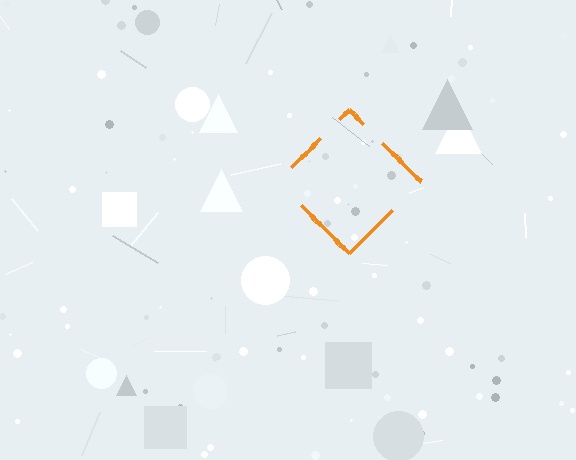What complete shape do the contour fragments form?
The contour fragments form a diamond.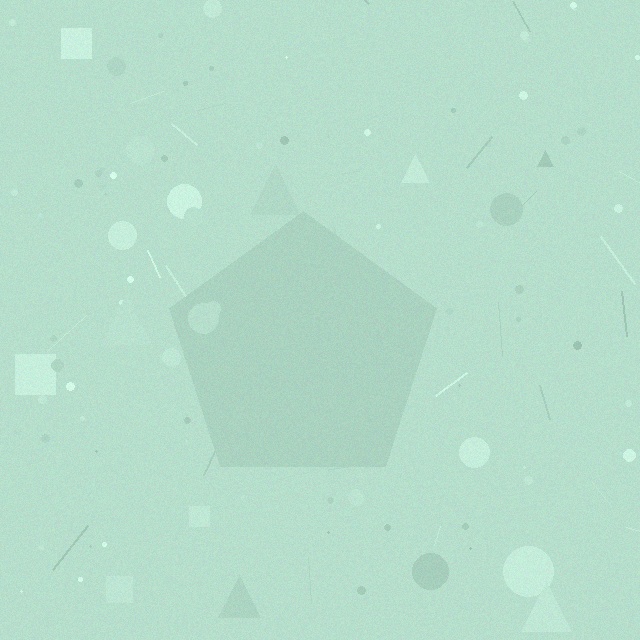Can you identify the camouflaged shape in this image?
The camouflaged shape is a pentagon.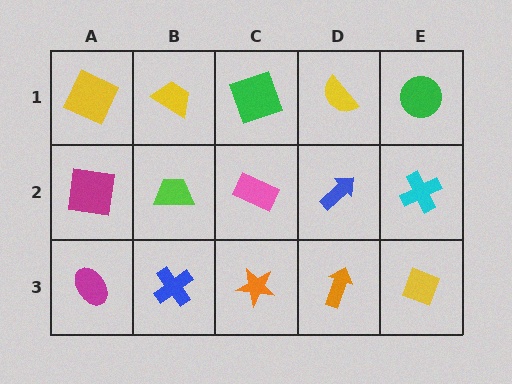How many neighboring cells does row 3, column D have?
3.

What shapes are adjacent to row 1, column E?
A cyan cross (row 2, column E), a yellow semicircle (row 1, column D).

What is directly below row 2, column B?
A blue cross.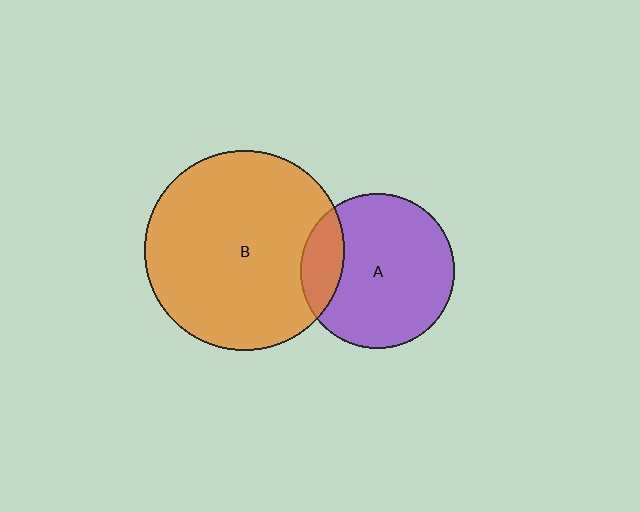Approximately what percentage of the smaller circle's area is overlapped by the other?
Approximately 20%.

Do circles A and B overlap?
Yes.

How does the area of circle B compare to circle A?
Approximately 1.7 times.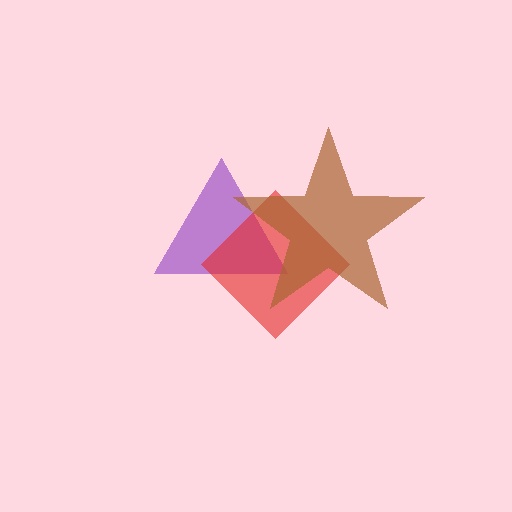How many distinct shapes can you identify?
There are 3 distinct shapes: a purple triangle, a red diamond, a brown star.